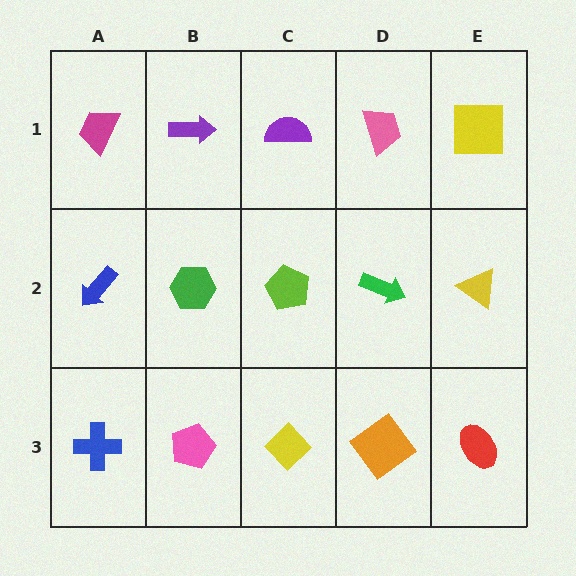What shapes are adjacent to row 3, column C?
A lime pentagon (row 2, column C), a pink pentagon (row 3, column B), an orange diamond (row 3, column D).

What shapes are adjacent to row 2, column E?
A yellow square (row 1, column E), a red ellipse (row 3, column E), a green arrow (row 2, column D).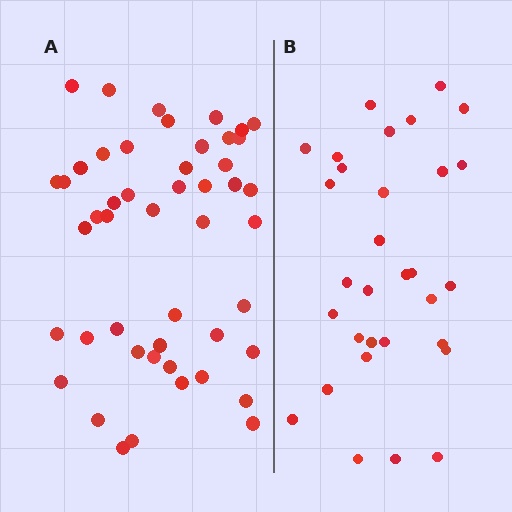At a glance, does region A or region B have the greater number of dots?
Region A (the left region) has more dots.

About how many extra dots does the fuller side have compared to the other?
Region A has approximately 15 more dots than region B.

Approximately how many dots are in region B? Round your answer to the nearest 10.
About 30 dots. (The exact count is 31, which rounds to 30.)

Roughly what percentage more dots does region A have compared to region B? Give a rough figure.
About 55% more.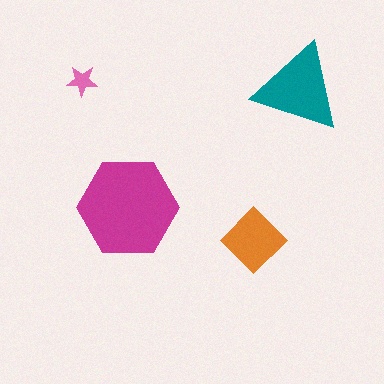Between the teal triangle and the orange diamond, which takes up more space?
The teal triangle.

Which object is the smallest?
The pink star.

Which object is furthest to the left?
The pink star is leftmost.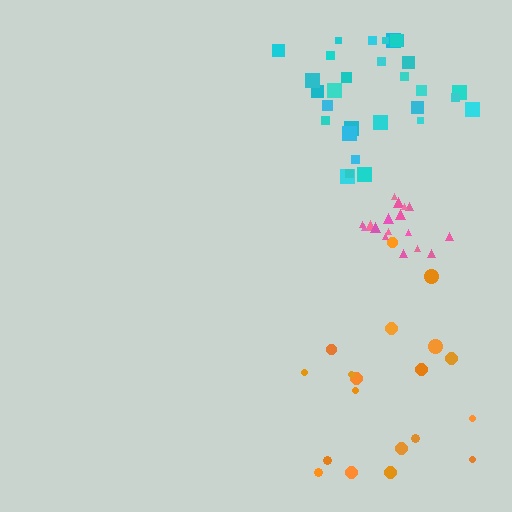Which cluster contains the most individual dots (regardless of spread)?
Cyan (30).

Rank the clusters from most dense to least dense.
pink, cyan, orange.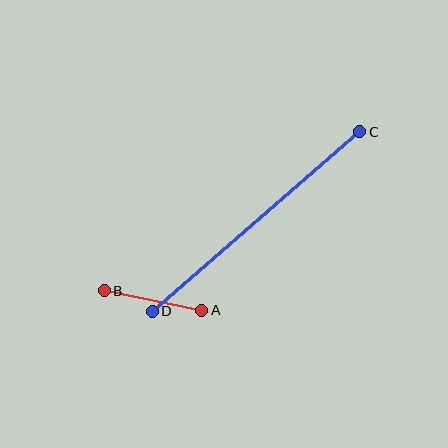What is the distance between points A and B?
The distance is approximately 99 pixels.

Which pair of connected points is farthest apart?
Points C and D are farthest apart.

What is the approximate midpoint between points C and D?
The midpoint is at approximately (256, 221) pixels.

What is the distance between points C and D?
The distance is approximately 275 pixels.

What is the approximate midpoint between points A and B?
The midpoint is at approximately (153, 300) pixels.